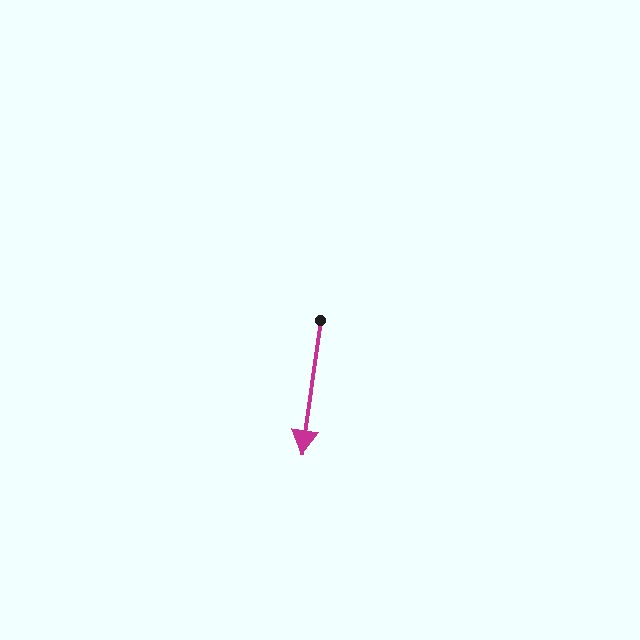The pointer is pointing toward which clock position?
Roughly 6 o'clock.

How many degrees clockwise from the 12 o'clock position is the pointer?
Approximately 188 degrees.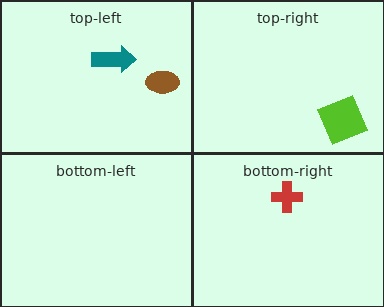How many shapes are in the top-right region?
1.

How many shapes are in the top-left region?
2.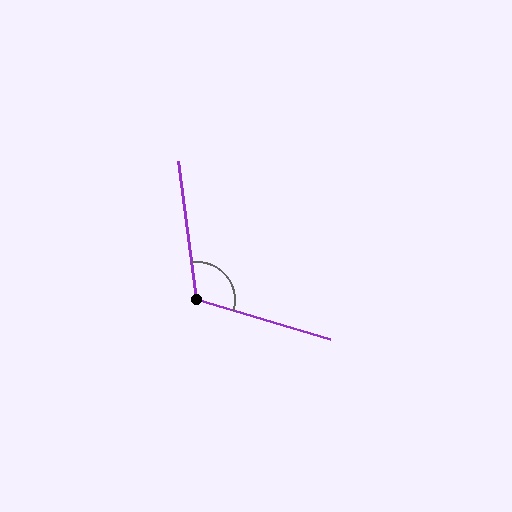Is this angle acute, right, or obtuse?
It is obtuse.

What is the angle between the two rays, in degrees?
Approximately 114 degrees.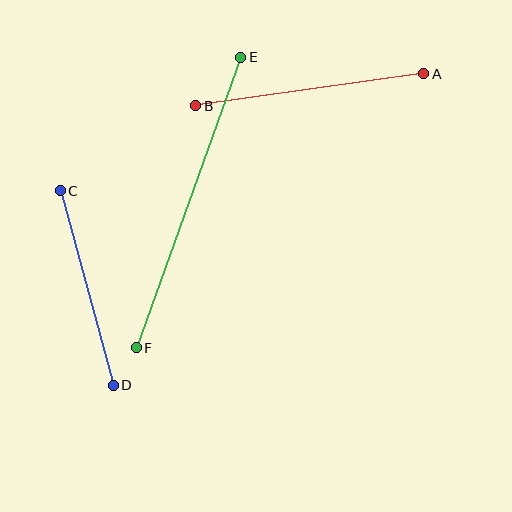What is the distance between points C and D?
The distance is approximately 201 pixels.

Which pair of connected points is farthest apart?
Points E and F are farthest apart.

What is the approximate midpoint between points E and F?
The midpoint is at approximately (189, 203) pixels.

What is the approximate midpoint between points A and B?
The midpoint is at approximately (310, 90) pixels.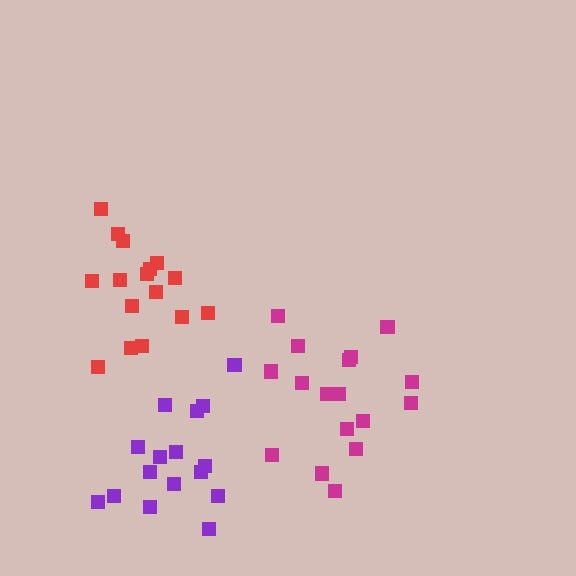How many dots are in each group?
Group 1: 16 dots, Group 2: 16 dots, Group 3: 17 dots (49 total).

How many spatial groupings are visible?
There are 3 spatial groupings.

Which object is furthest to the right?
The magenta cluster is rightmost.